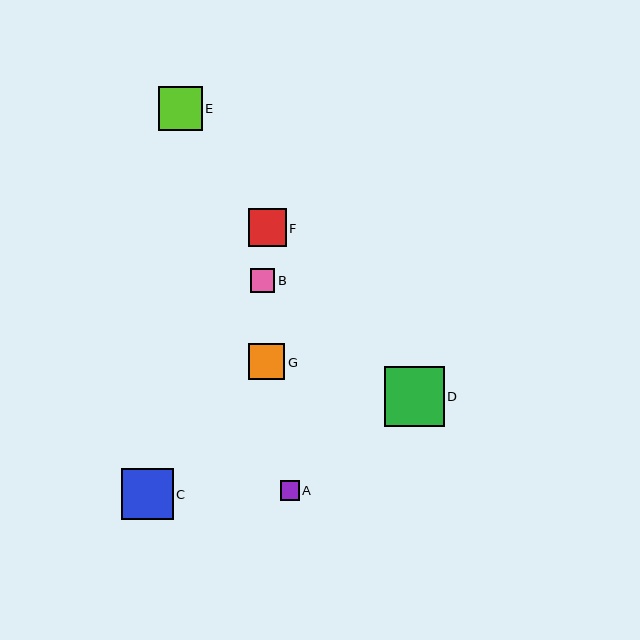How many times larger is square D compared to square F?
Square D is approximately 1.6 times the size of square F.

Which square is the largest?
Square D is the largest with a size of approximately 59 pixels.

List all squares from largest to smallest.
From largest to smallest: D, C, E, F, G, B, A.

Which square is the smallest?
Square A is the smallest with a size of approximately 19 pixels.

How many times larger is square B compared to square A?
Square B is approximately 1.3 times the size of square A.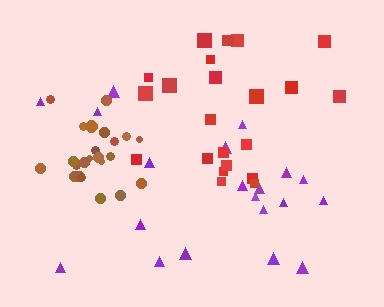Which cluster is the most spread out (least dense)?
Purple.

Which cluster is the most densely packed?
Brown.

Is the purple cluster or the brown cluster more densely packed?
Brown.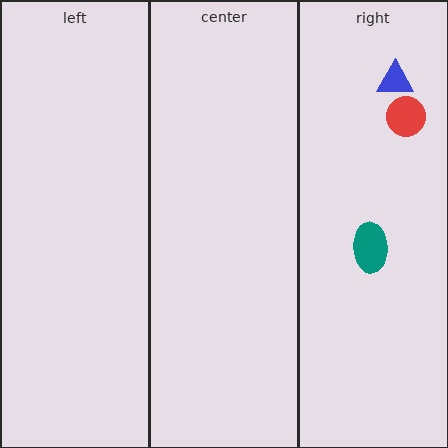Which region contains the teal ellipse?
The right region.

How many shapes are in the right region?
3.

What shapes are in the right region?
The teal ellipse, the red circle, the blue triangle.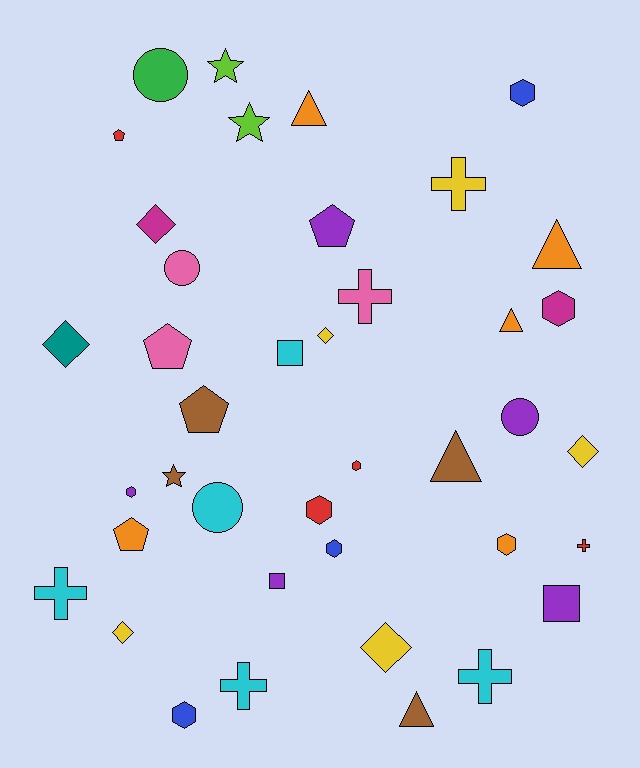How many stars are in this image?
There are 3 stars.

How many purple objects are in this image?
There are 5 purple objects.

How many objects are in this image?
There are 40 objects.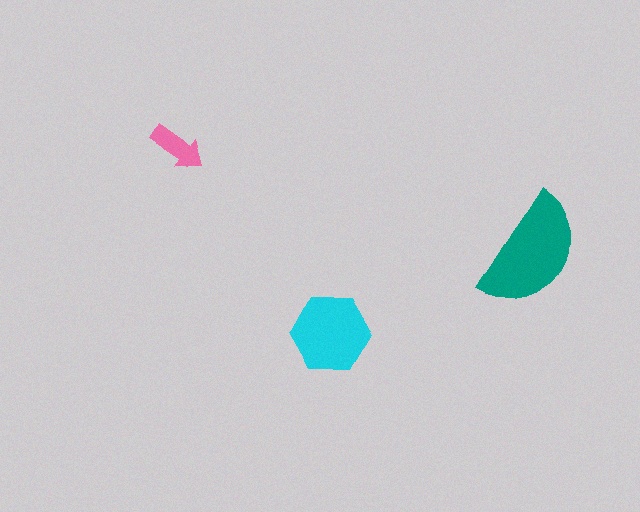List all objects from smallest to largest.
The pink arrow, the cyan hexagon, the teal semicircle.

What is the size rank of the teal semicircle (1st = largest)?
1st.